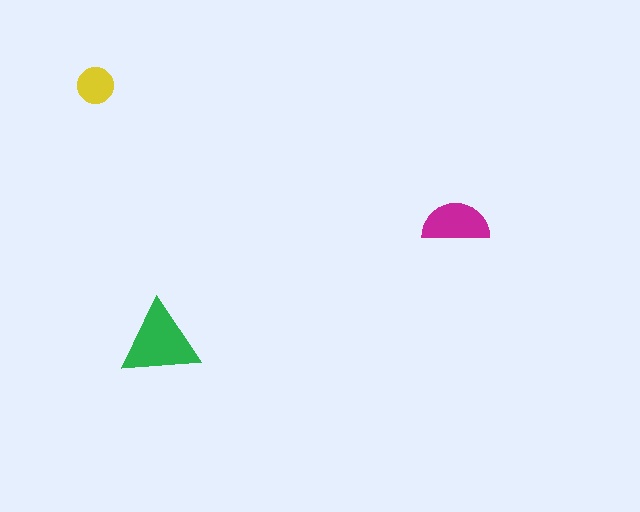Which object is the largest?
The green triangle.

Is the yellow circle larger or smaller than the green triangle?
Smaller.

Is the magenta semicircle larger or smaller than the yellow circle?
Larger.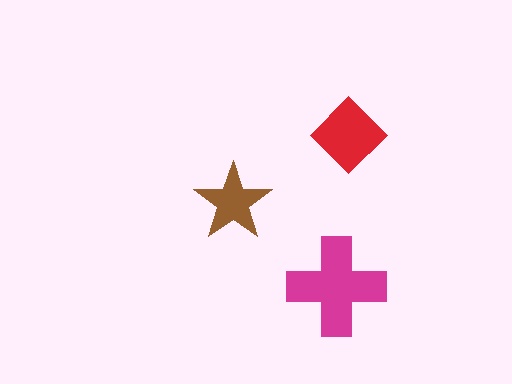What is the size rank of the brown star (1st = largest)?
3rd.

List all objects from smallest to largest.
The brown star, the red diamond, the magenta cross.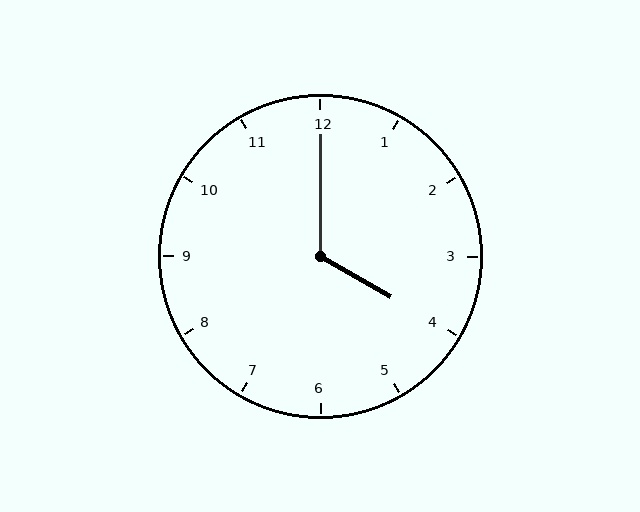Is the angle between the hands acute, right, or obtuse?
It is obtuse.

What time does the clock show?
4:00.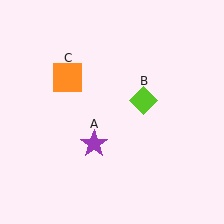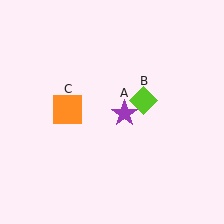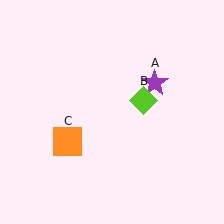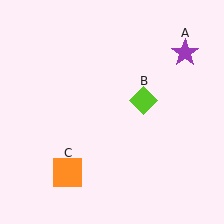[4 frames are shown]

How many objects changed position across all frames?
2 objects changed position: purple star (object A), orange square (object C).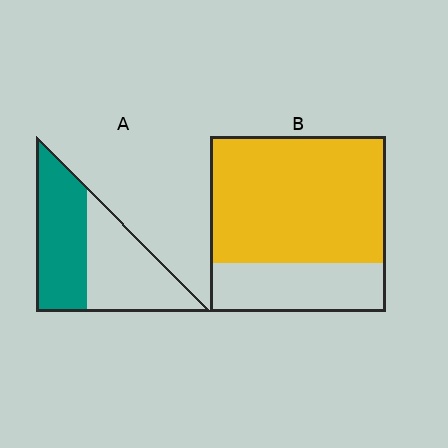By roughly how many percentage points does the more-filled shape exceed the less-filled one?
By roughly 20 percentage points (B over A).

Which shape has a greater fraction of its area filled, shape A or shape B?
Shape B.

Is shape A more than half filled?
Roughly half.